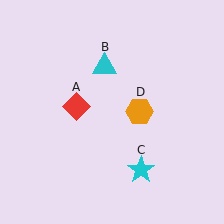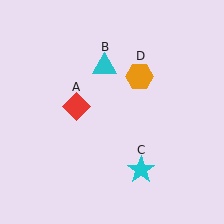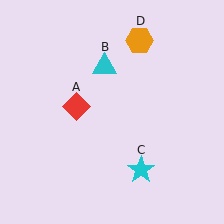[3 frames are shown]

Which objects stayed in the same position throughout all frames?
Red diamond (object A) and cyan triangle (object B) and cyan star (object C) remained stationary.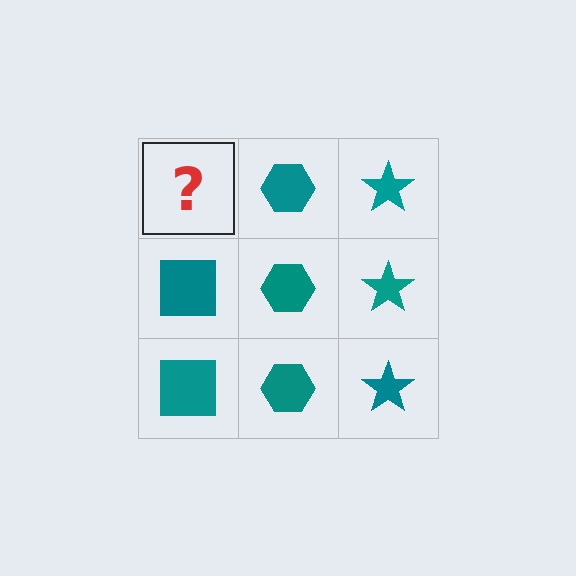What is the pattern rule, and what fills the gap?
The rule is that each column has a consistent shape. The gap should be filled with a teal square.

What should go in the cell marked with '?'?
The missing cell should contain a teal square.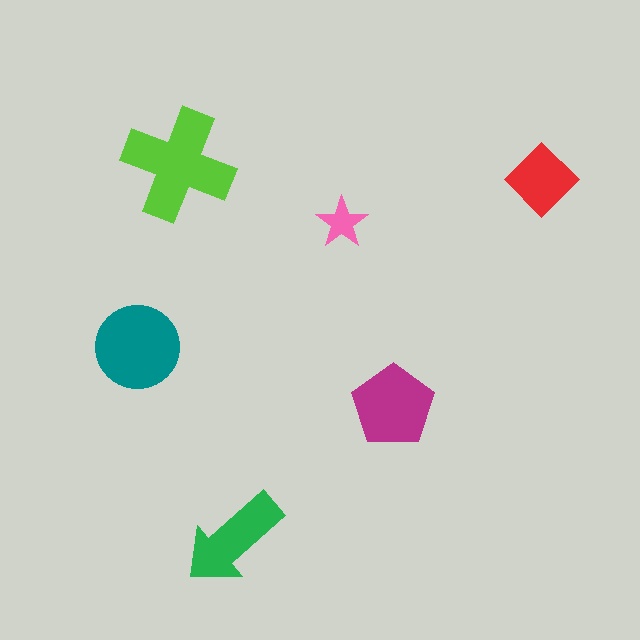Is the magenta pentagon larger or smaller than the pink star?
Larger.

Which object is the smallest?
The pink star.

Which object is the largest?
The lime cross.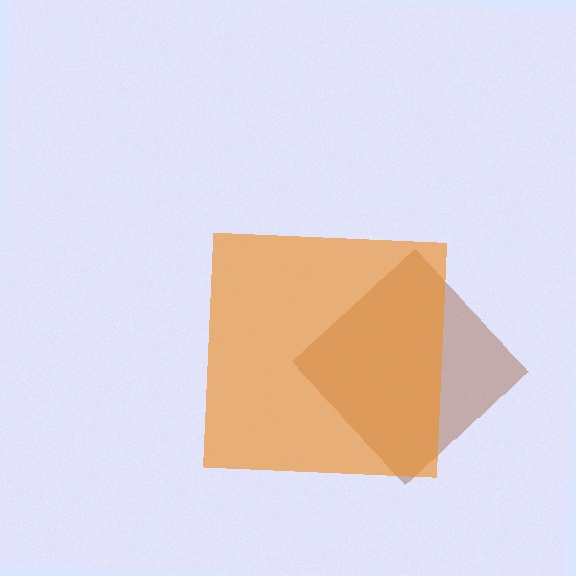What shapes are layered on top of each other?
The layered shapes are: a brown diamond, an orange square.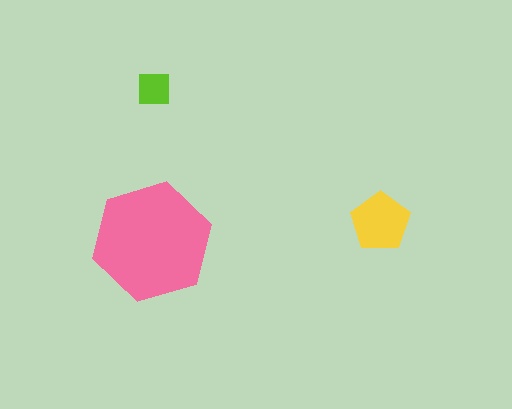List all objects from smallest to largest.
The lime square, the yellow pentagon, the pink hexagon.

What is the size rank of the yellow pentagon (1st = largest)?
2nd.